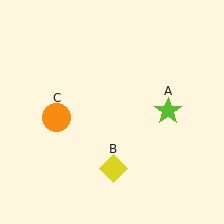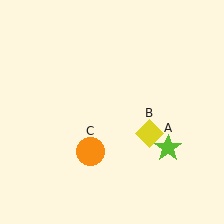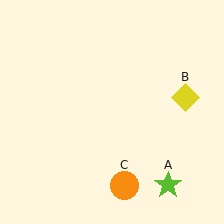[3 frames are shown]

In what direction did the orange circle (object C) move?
The orange circle (object C) moved down and to the right.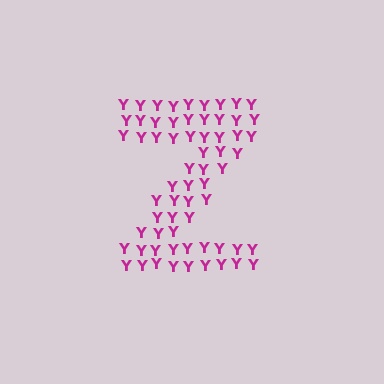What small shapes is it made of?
It is made of small letter Y's.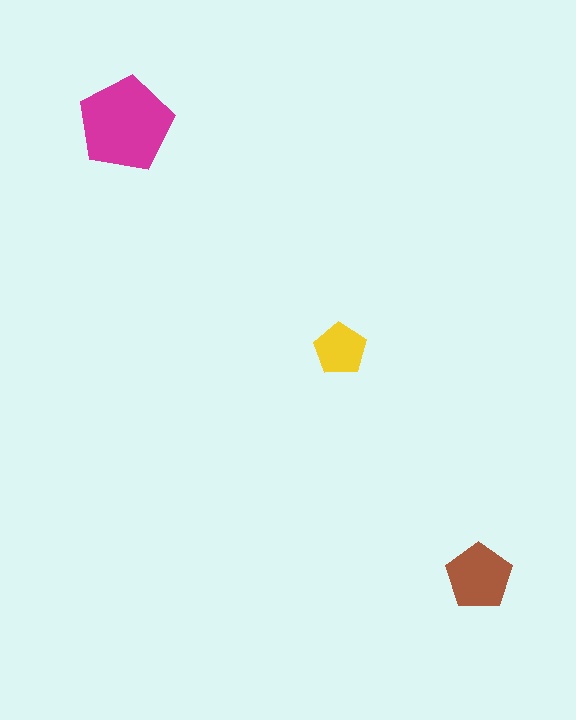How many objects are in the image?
There are 3 objects in the image.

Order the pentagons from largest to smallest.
the magenta one, the brown one, the yellow one.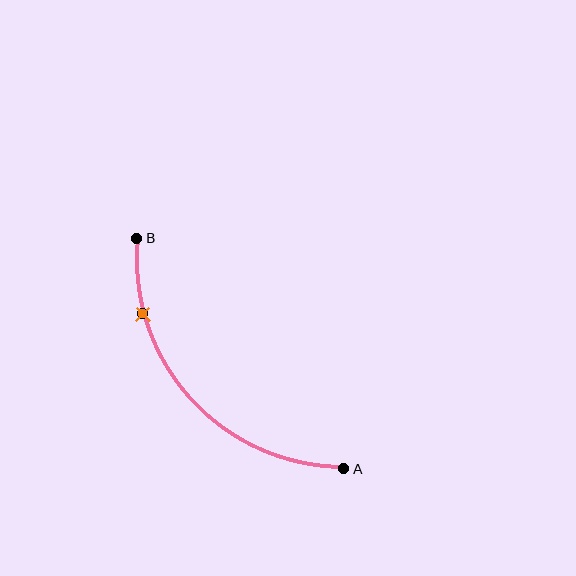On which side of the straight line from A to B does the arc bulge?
The arc bulges below and to the left of the straight line connecting A and B.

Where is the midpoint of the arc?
The arc midpoint is the point on the curve farthest from the straight line joining A and B. It sits below and to the left of that line.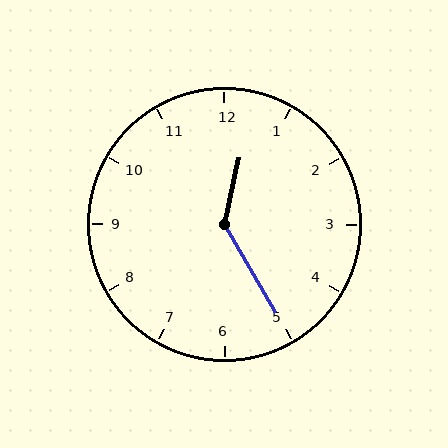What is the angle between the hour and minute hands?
Approximately 138 degrees.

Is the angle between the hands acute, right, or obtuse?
It is obtuse.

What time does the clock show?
12:25.